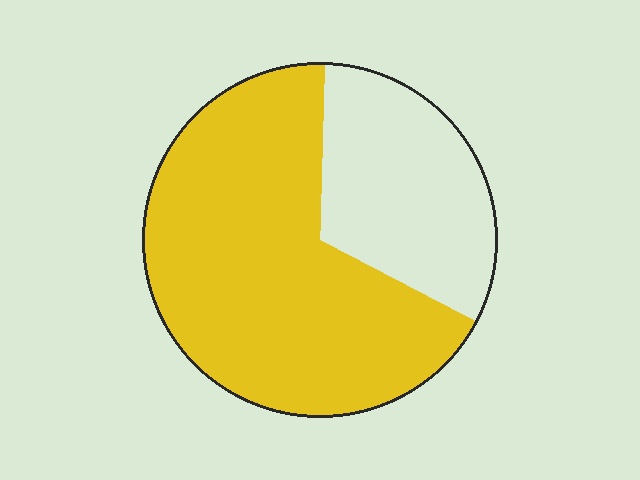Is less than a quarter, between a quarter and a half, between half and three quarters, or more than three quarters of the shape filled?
Between half and three quarters.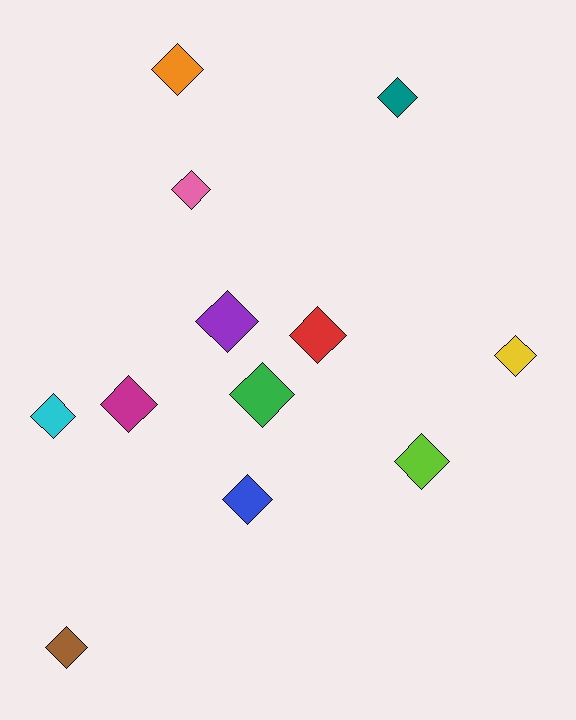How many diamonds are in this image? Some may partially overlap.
There are 12 diamonds.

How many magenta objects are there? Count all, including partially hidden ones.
There is 1 magenta object.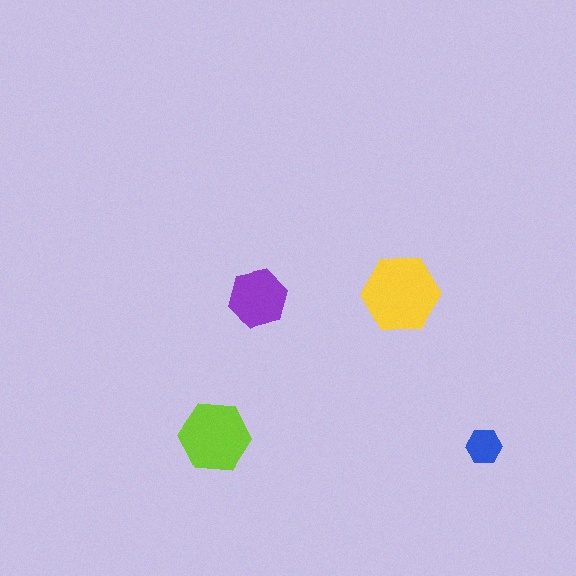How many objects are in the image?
There are 4 objects in the image.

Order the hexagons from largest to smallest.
the yellow one, the lime one, the purple one, the blue one.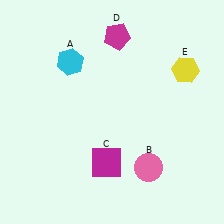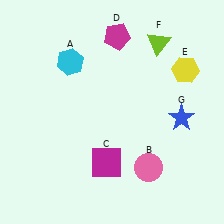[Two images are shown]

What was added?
A lime triangle (F), a blue star (G) were added in Image 2.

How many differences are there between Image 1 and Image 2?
There are 2 differences between the two images.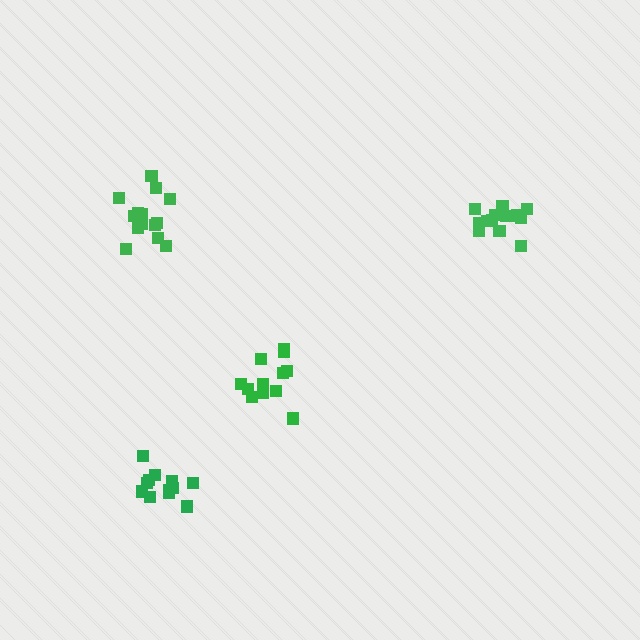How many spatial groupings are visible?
There are 4 spatial groupings.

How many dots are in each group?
Group 1: 12 dots, Group 2: 13 dots, Group 3: 14 dots, Group 4: 13 dots (52 total).